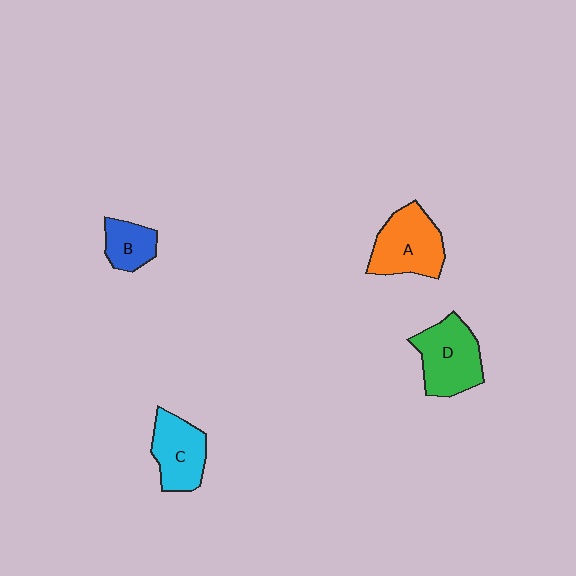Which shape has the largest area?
Shape D (green).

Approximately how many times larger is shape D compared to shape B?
Approximately 1.9 times.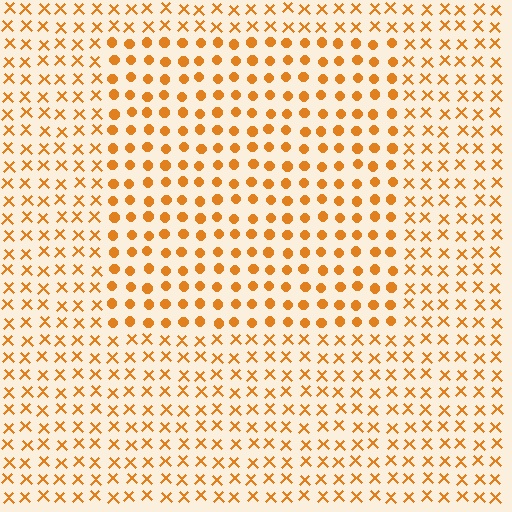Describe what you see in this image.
The image is filled with small orange elements arranged in a uniform grid. A rectangle-shaped region contains circles, while the surrounding area contains X marks. The boundary is defined purely by the change in element shape.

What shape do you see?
I see a rectangle.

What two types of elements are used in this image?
The image uses circles inside the rectangle region and X marks outside it.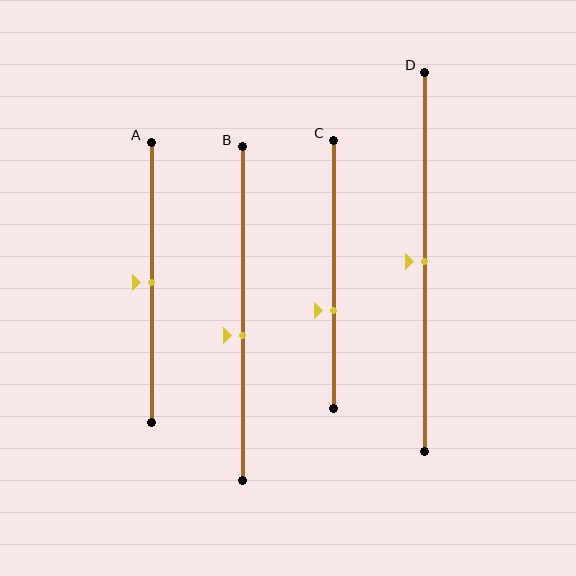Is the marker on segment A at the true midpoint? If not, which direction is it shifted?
Yes, the marker on segment A is at the true midpoint.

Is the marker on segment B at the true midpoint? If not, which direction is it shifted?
No, the marker on segment B is shifted downward by about 7% of the segment length.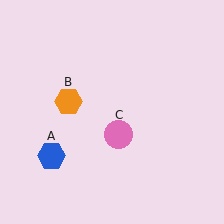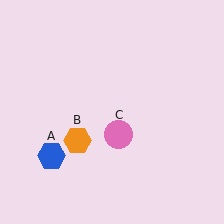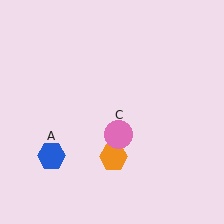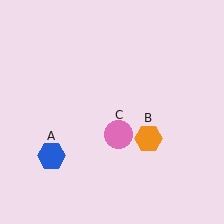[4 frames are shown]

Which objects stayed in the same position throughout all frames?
Blue hexagon (object A) and pink circle (object C) remained stationary.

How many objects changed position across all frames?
1 object changed position: orange hexagon (object B).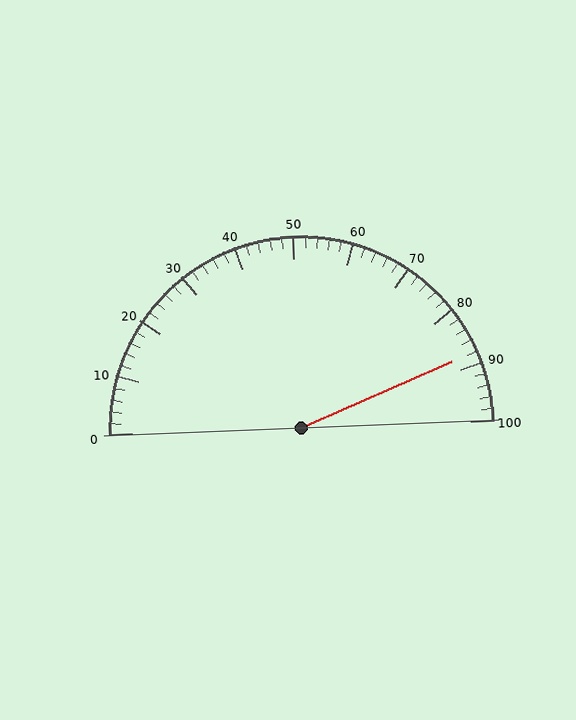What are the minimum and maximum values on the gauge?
The gauge ranges from 0 to 100.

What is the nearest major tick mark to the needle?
The nearest major tick mark is 90.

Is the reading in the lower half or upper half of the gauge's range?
The reading is in the upper half of the range (0 to 100).